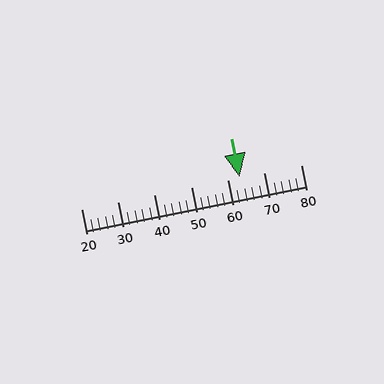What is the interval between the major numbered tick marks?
The major tick marks are spaced 10 units apart.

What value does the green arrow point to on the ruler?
The green arrow points to approximately 63.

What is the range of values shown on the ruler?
The ruler shows values from 20 to 80.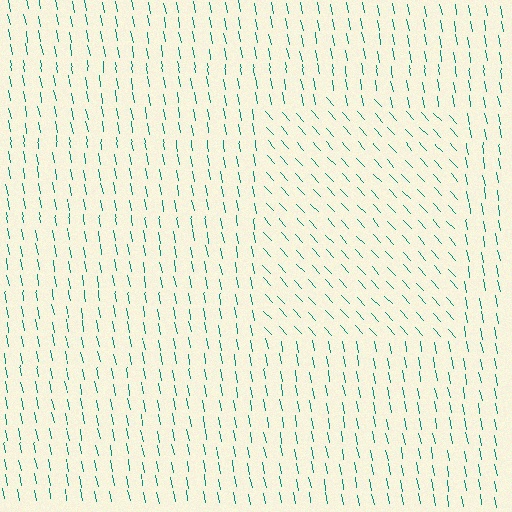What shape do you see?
I see a rectangle.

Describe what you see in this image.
The image is filled with small teal line segments. A rectangle region in the image has lines oriented differently from the surrounding lines, creating a visible texture boundary.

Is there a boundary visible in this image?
Yes, there is a texture boundary formed by a change in line orientation.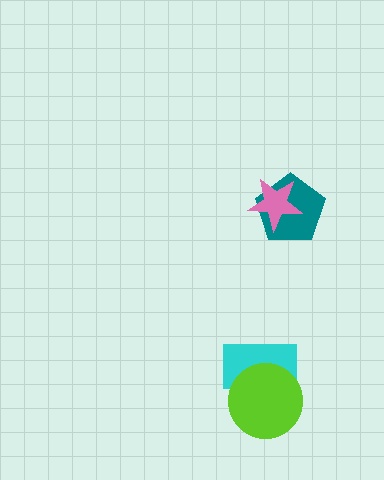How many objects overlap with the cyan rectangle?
1 object overlaps with the cyan rectangle.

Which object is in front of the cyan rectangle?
The lime circle is in front of the cyan rectangle.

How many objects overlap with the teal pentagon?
1 object overlaps with the teal pentagon.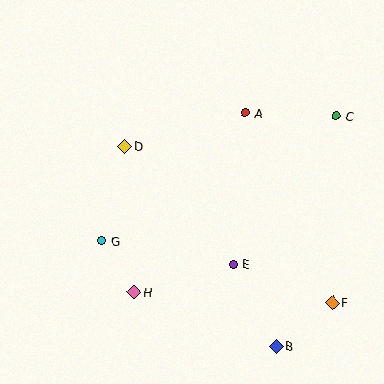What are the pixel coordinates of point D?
Point D is at (125, 146).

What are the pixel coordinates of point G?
Point G is at (101, 241).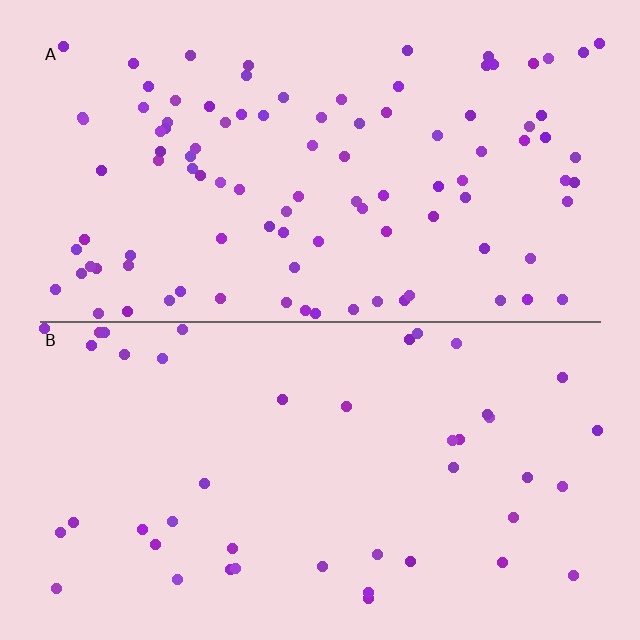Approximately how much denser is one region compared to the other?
Approximately 2.3× — region A over region B.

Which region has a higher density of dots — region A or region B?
A (the top).